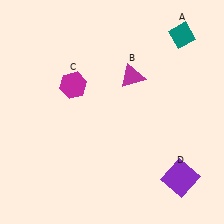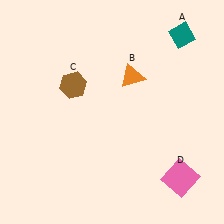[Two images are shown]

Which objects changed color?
B changed from magenta to orange. C changed from magenta to brown. D changed from purple to pink.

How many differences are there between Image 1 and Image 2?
There are 3 differences between the two images.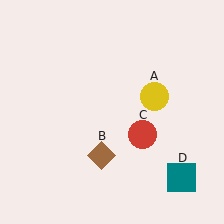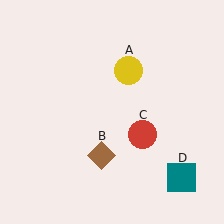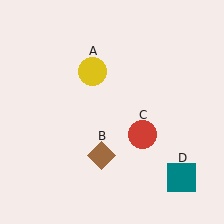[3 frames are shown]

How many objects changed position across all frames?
1 object changed position: yellow circle (object A).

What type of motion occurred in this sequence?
The yellow circle (object A) rotated counterclockwise around the center of the scene.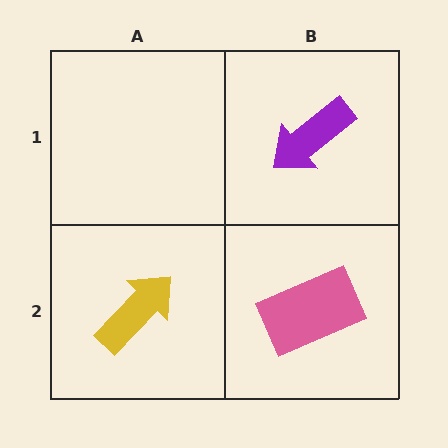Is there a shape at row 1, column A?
No, that cell is empty.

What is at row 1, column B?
A purple arrow.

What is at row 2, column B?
A pink rectangle.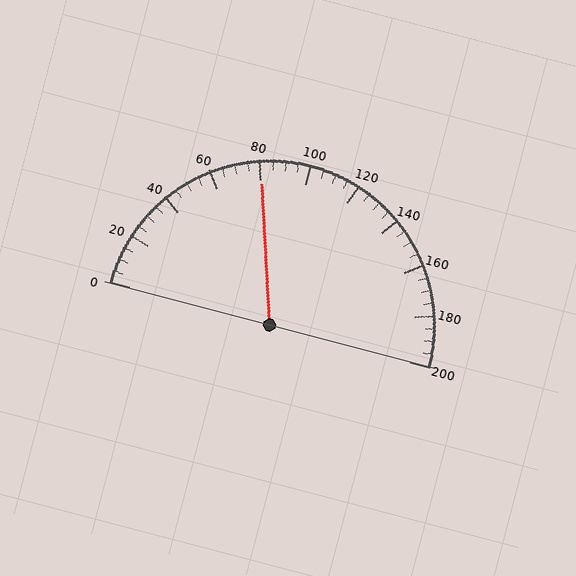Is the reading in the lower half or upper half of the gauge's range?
The reading is in the lower half of the range (0 to 200).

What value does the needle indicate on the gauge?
The needle indicates approximately 80.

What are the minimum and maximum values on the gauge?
The gauge ranges from 0 to 200.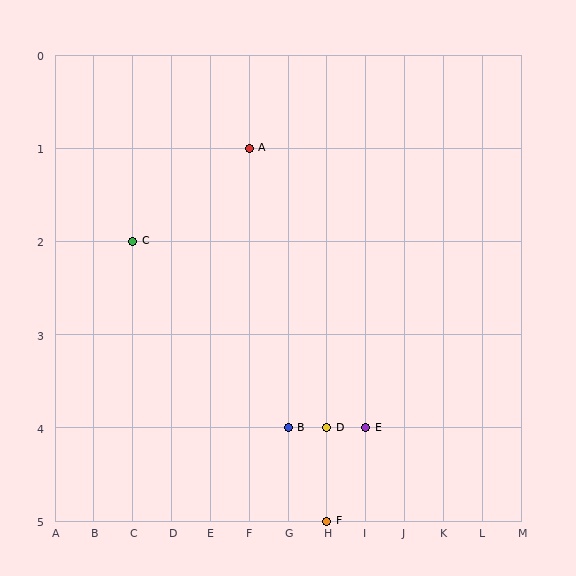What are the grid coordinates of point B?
Point B is at grid coordinates (G, 4).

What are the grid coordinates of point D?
Point D is at grid coordinates (H, 4).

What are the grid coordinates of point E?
Point E is at grid coordinates (I, 4).